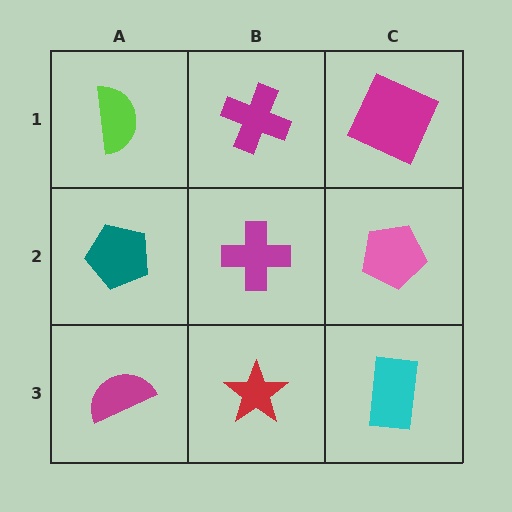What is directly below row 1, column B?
A magenta cross.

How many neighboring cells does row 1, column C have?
2.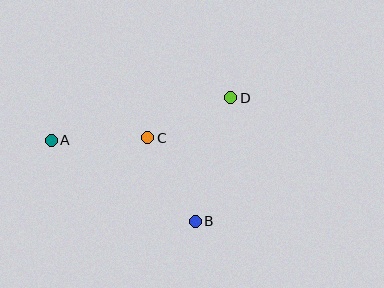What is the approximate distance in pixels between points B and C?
The distance between B and C is approximately 96 pixels.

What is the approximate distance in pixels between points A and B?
The distance between A and B is approximately 165 pixels.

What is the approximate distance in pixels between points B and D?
The distance between B and D is approximately 128 pixels.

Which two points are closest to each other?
Points C and D are closest to each other.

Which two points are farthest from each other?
Points A and D are farthest from each other.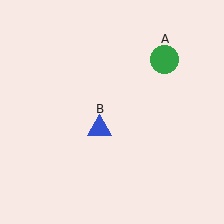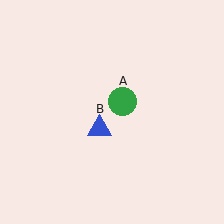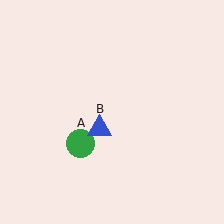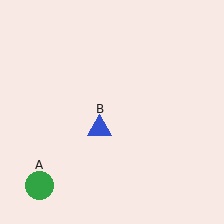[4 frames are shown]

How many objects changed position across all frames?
1 object changed position: green circle (object A).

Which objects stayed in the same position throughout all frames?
Blue triangle (object B) remained stationary.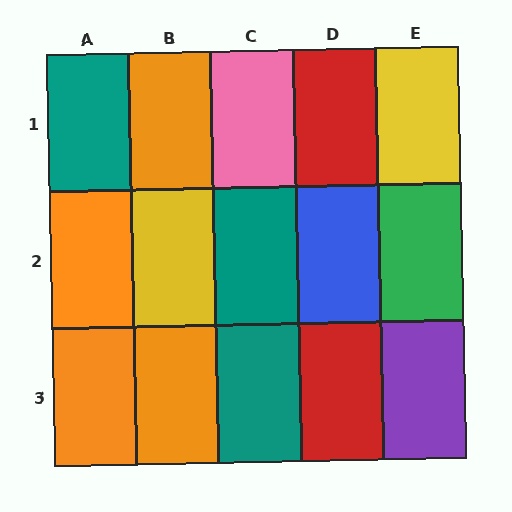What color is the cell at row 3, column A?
Orange.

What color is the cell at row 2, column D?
Blue.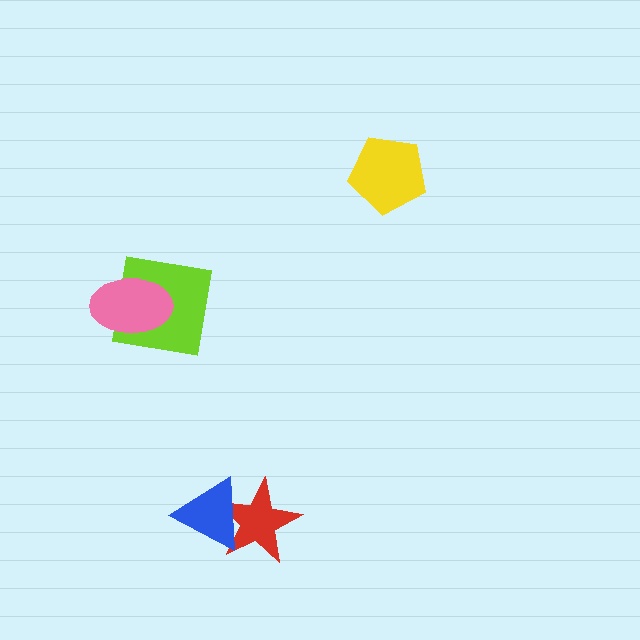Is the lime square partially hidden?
Yes, it is partially covered by another shape.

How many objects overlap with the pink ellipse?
1 object overlaps with the pink ellipse.